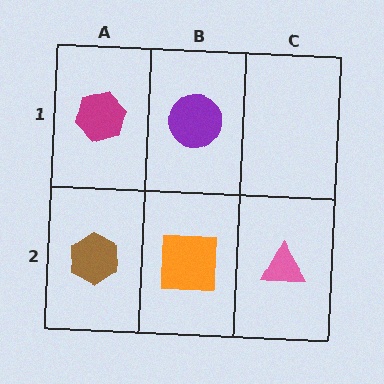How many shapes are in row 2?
3 shapes.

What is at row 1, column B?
A purple circle.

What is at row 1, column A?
A magenta hexagon.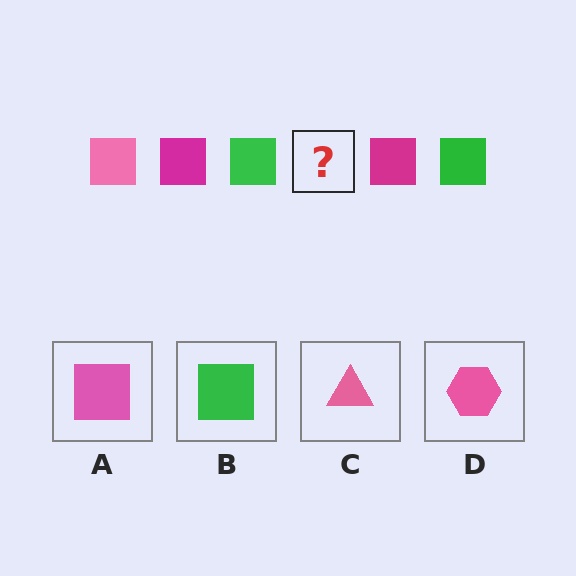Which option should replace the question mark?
Option A.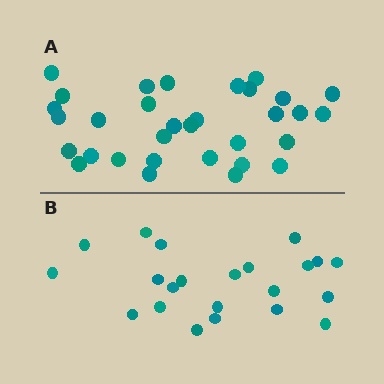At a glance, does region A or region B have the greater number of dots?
Region A (the top region) has more dots.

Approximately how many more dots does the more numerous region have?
Region A has roughly 10 or so more dots than region B.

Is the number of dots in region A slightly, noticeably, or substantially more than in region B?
Region A has substantially more. The ratio is roughly 1.5 to 1.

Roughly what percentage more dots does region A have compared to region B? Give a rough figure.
About 45% more.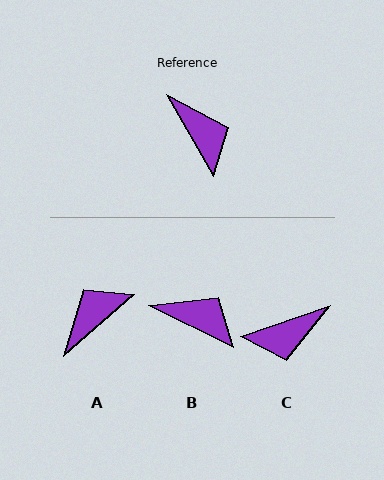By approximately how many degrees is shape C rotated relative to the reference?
Approximately 101 degrees clockwise.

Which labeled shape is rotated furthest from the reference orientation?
A, about 102 degrees away.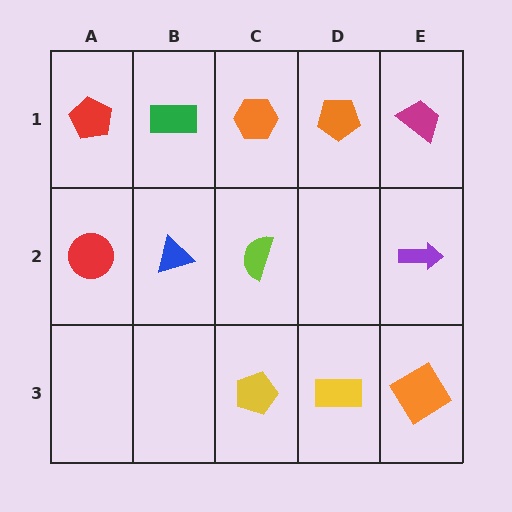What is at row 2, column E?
A purple arrow.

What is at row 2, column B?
A blue triangle.